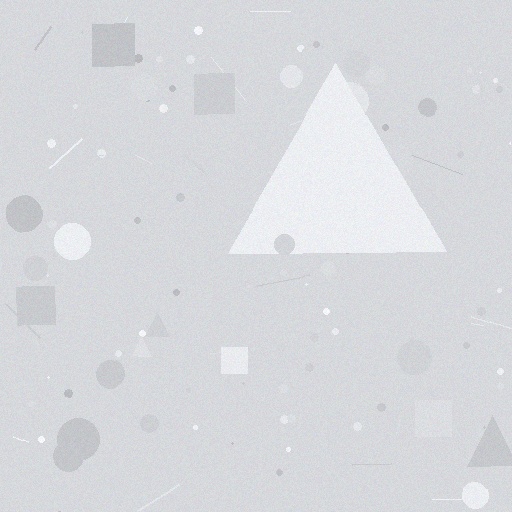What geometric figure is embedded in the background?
A triangle is embedded in the background.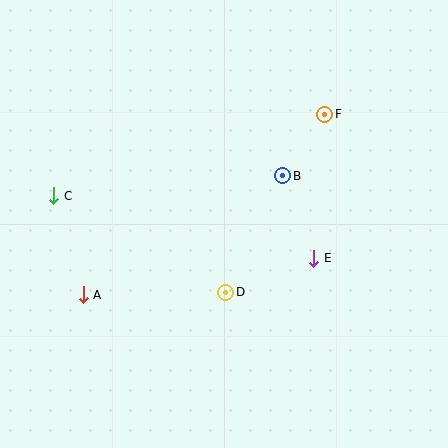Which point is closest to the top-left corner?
Point C is closest to the top-left corner.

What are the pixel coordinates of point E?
Point E is at (314, 258).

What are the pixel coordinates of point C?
Point C is at (54, 196).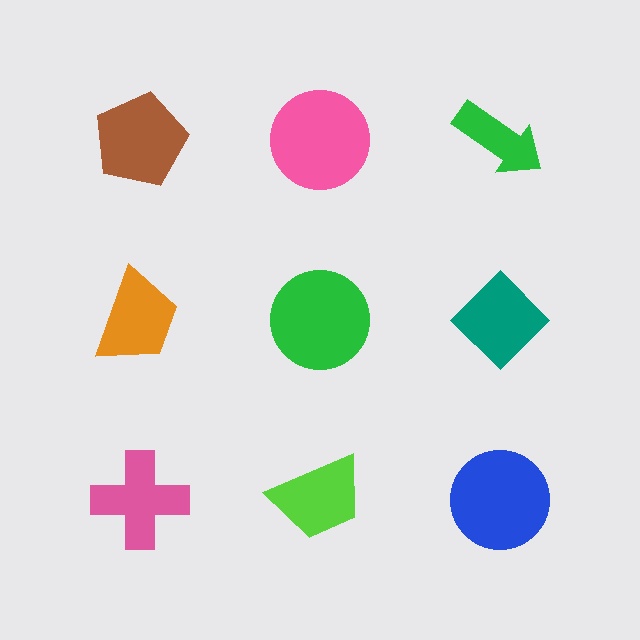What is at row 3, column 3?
A blue circle.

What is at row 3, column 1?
A pink cross.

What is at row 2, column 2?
A green circle.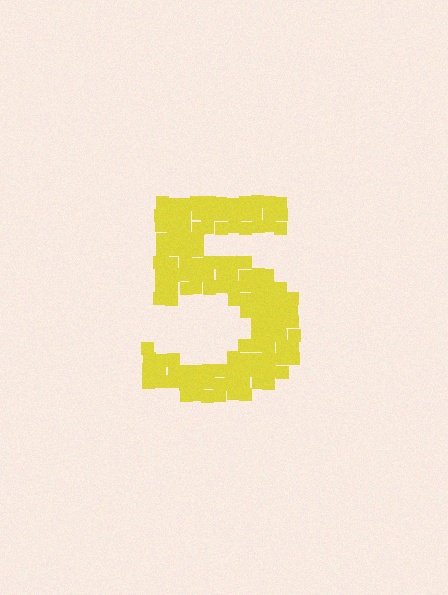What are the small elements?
The small elements are squares.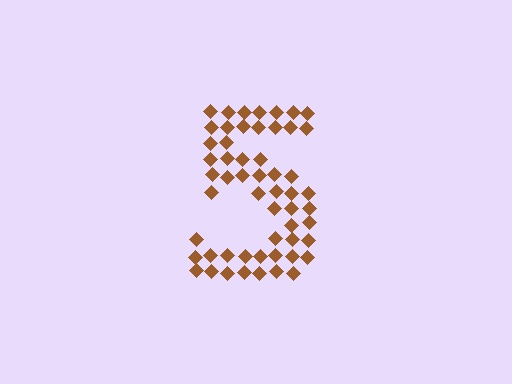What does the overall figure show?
The overall figure shows the digit 5.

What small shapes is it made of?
It is made of small diamonds.